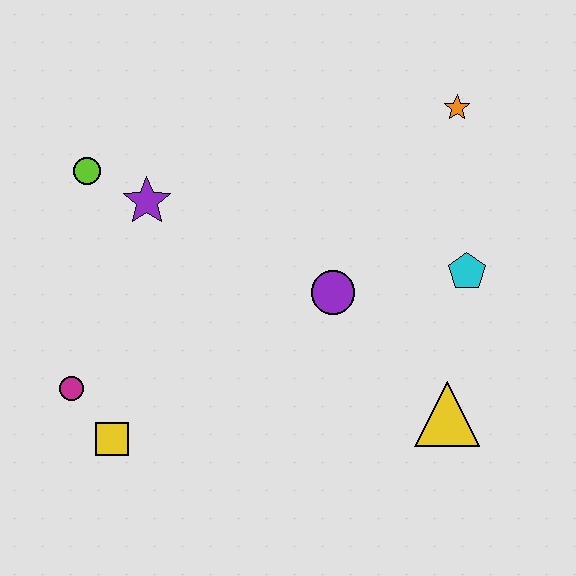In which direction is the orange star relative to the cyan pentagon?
The orange star is above the cyan pentagon.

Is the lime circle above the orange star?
No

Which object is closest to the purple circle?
The cyan pentagon is closest to the purple circle.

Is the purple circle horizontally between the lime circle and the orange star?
Yes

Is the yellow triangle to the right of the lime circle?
Yes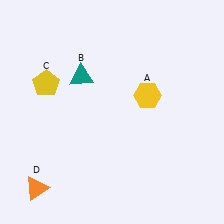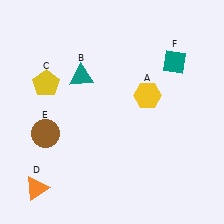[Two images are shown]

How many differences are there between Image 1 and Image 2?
There are 2 differences between the two images.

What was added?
A brown circle (E), a teal diamond (F) were added in Image 2.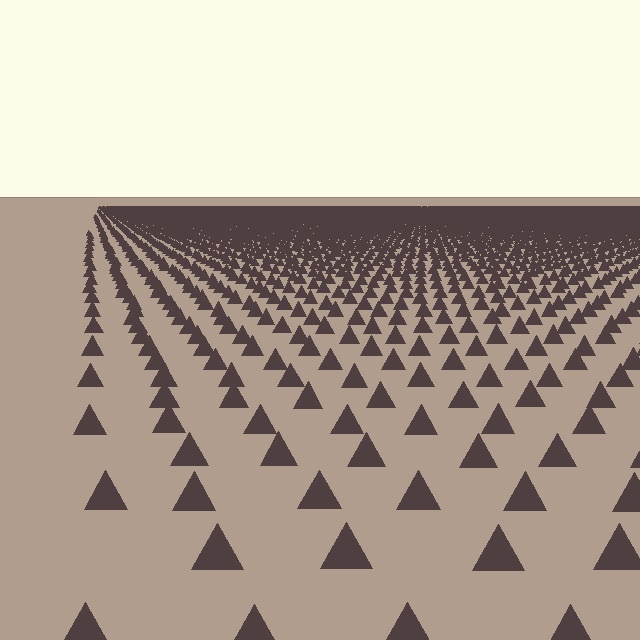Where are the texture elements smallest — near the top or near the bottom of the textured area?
Near the top.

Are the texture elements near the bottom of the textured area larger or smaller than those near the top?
Larger. Near the bottom, elements are closer to the viewer and appear at a bigger on-screen size.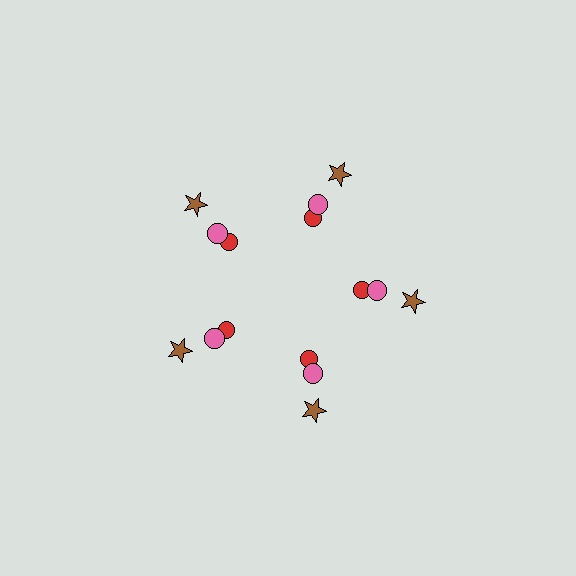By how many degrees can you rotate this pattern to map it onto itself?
The pattern maps onto itself every 72 degrees of rotation.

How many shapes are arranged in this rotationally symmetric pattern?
There are 15 shapes, arranged in 5 groups of 3.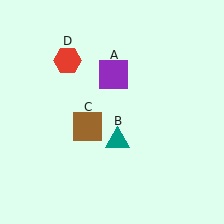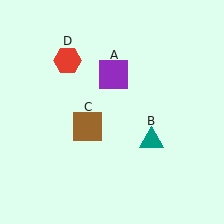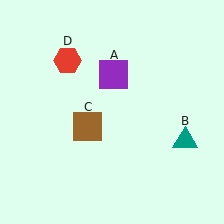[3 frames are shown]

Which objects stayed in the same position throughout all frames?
Purple square (object A) and brown square (object C) and red hexagon (object D) remained stationary.